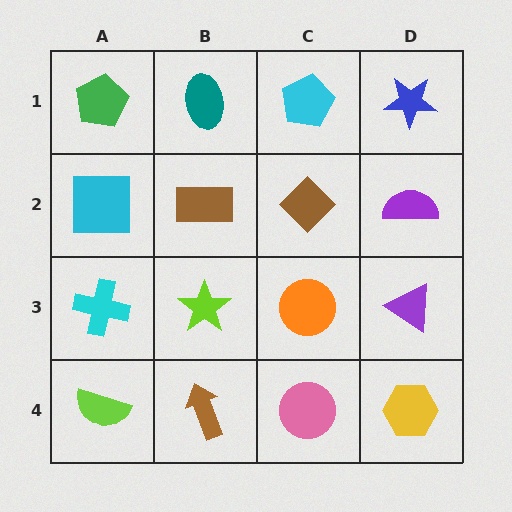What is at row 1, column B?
A teal ellipse.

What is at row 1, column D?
A blue star.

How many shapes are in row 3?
4 shapes.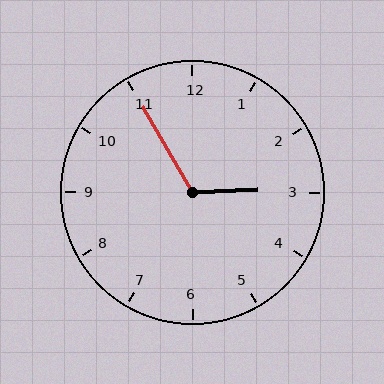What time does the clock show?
2:55.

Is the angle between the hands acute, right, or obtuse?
It is obtuse.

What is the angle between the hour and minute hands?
Approximately 118 degrees.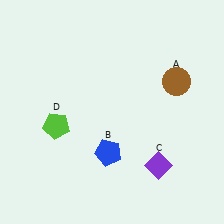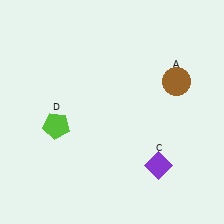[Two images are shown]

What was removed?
The blue pentagon (B) was removed in Image 2.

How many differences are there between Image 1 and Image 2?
There is 1 difference between the two images.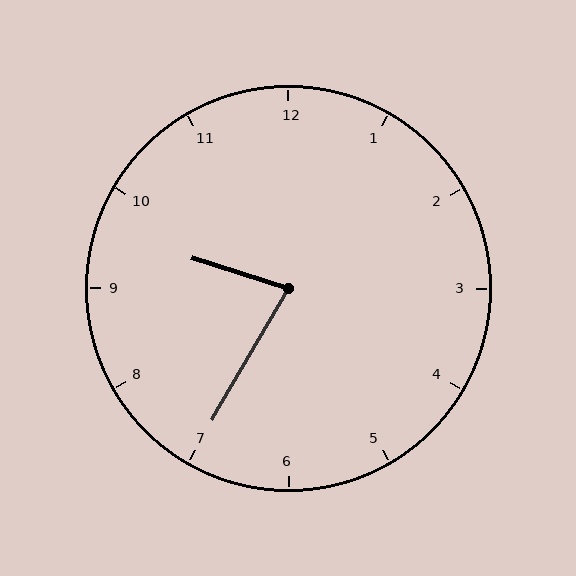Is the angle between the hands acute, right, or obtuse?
It is acute.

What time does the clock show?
9:35.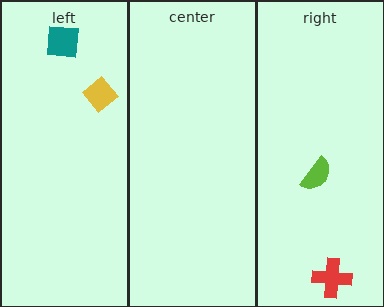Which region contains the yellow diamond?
The left region.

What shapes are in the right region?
The red cross, the lime semicircle.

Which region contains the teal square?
The left region.